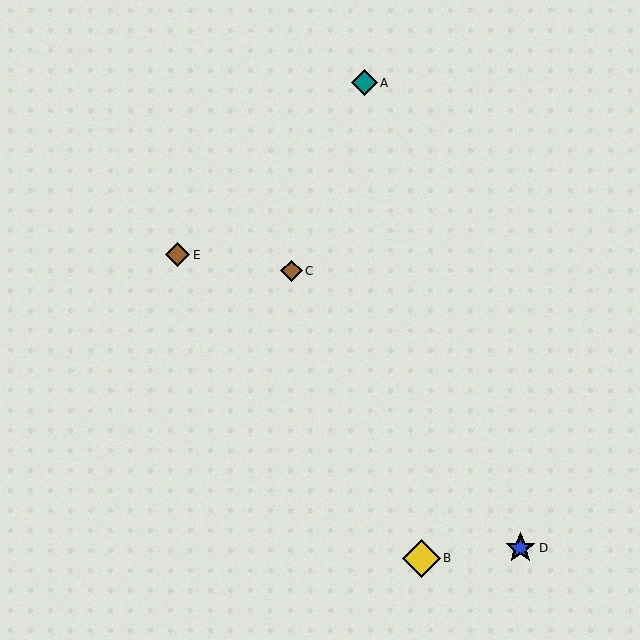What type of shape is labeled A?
Shape A is a teal diamond.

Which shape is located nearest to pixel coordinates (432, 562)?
The yellow diamond (labeled B) at (421, 558) is nearest to that location.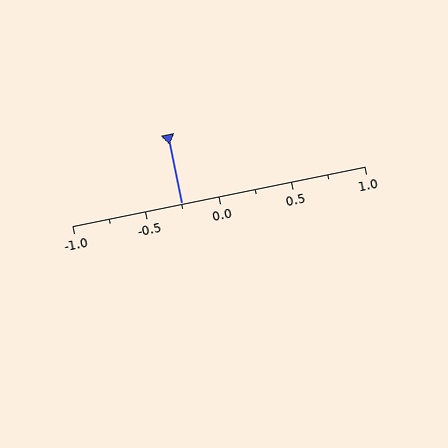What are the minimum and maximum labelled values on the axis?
The axis runs from -1.0 to 1.0.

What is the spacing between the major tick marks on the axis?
The major ticks are spaced 0.5 apart.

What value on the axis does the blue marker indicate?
The marker indicates approximately -0.25.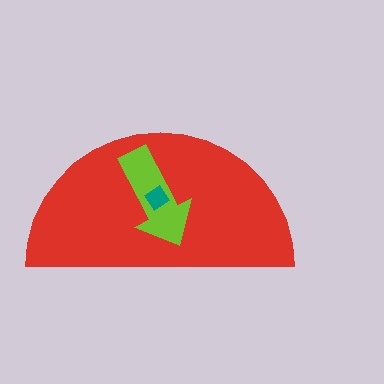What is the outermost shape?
The red semicircle.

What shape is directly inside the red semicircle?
The lime arrow.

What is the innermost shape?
The teal diamond.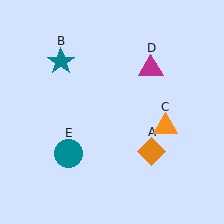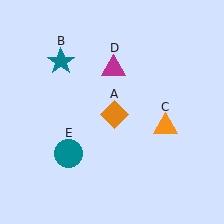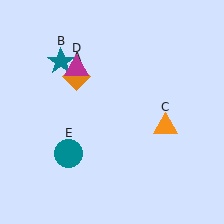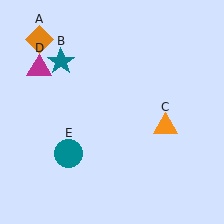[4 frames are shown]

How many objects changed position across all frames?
2 objects changed position: orange diamond (object A), magenta triangle (object D).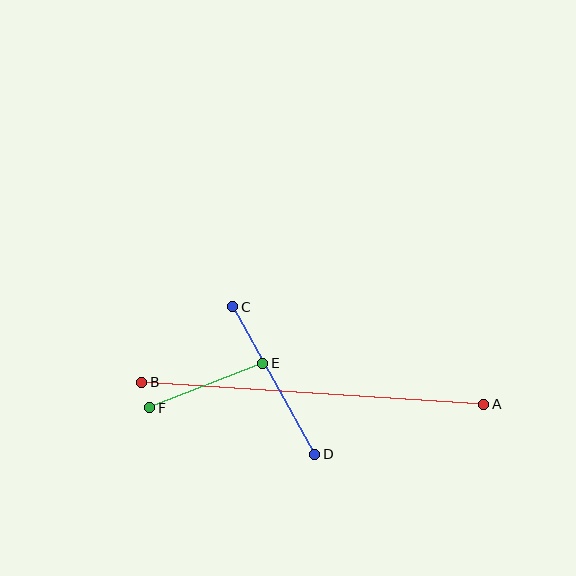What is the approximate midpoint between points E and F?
The midpoint is at approximately (206, 385) pixels.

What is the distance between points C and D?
The distance is approximately 169 pixels.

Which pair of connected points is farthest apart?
Points A and B are farthest apart.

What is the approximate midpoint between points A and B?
The midpoint is at approximately (313, 393) pixels.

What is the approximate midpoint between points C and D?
The midpoint is at approximately (274, 381) pixels.